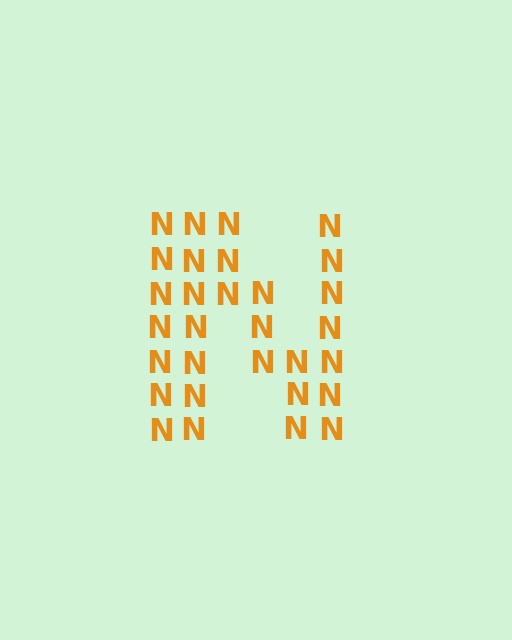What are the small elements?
The small elements are letter N's.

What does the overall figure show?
The overall figure shows the letter N.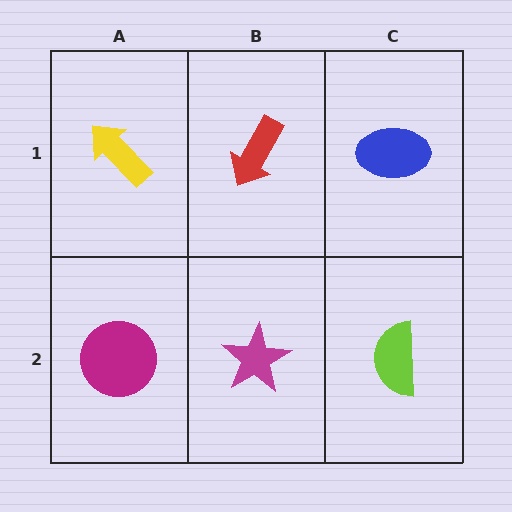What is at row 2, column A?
A magenta circle.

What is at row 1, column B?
A red arrow.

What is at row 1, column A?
A yellow arrow.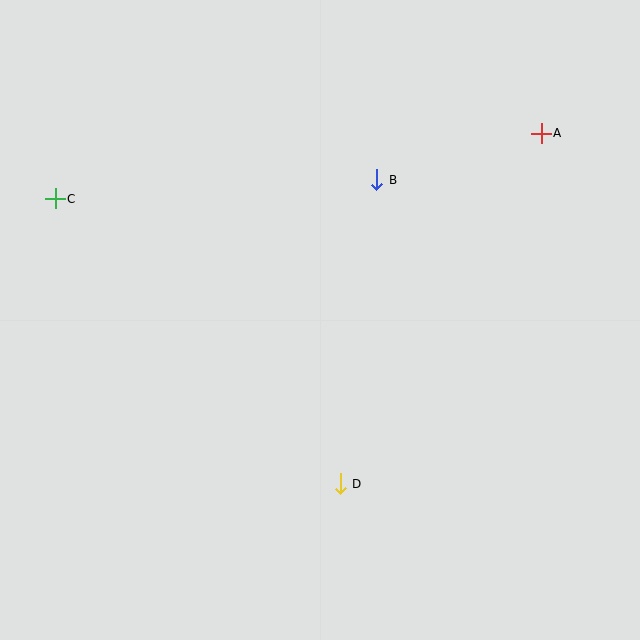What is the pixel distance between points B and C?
The distance between B and C is 322 pixels.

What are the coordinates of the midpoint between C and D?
The midpoint between C and D is at (198, 341).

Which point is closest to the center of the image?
Point B at (377, 180) is closest to the center.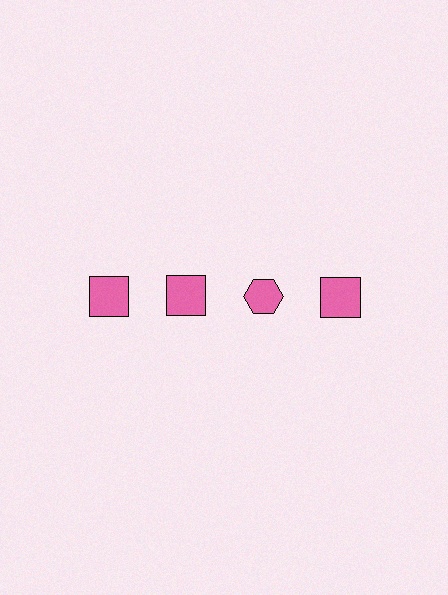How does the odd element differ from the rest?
It has a different shape: hexagon instead of square.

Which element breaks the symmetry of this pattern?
The pink hexagon in the top row, center column breaks the symmetry. All other shapes are pink squares.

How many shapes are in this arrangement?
There are 4 shapes arranged in a grid pattern.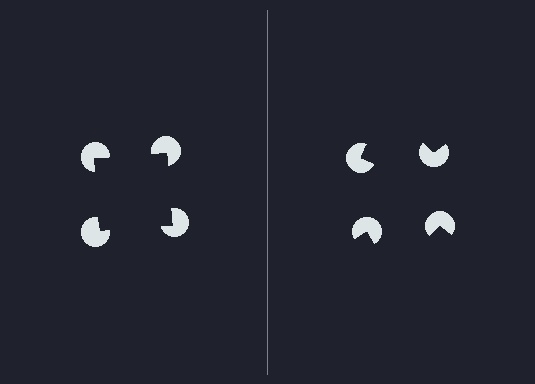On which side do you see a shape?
An illusory square appears on the left side. On the right side the wedge cuts are rotated, so no coherent shape forms.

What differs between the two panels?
The pac-man discs are positioned identically on both sides; only the wedge orientations differ. On the left they align to a square; on the right they are misaligned.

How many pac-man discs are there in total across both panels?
8 — 4 on each side.